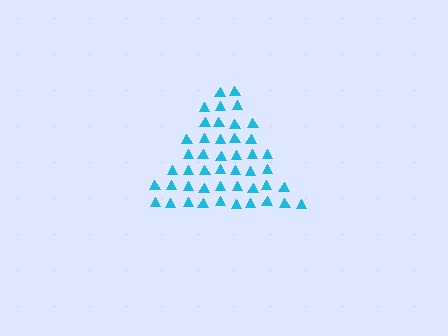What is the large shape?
The large shape is a triangle.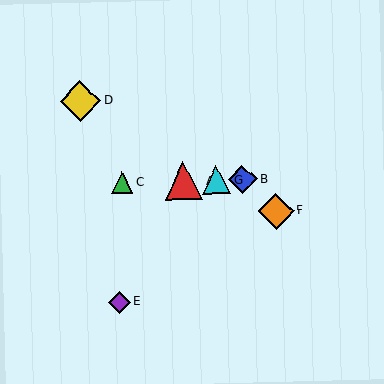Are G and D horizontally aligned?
No, G is at y≈180 and D is at y≈101.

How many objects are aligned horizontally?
4 objects (A, B, C, G) are aligned horizontally.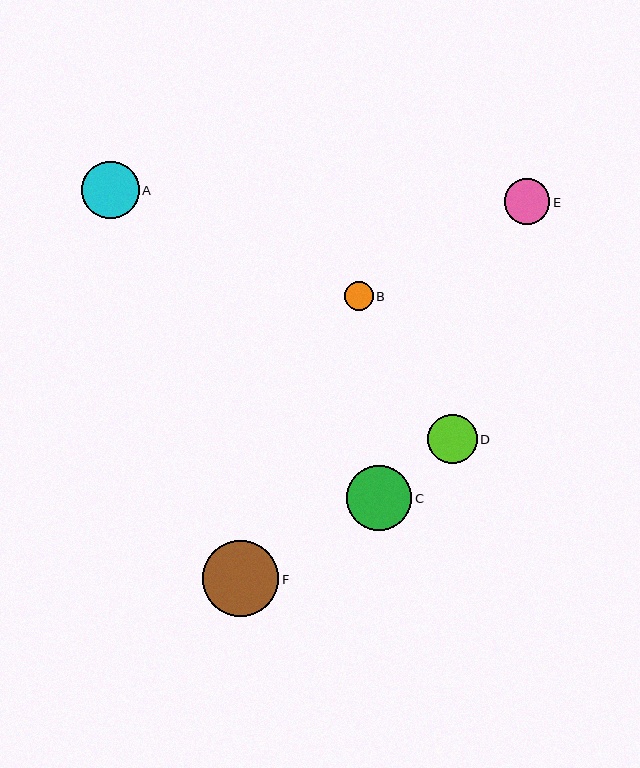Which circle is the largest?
Circle F is the largest with a size of approximately 76 pixels.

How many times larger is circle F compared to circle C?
Circle F is approximately 1.2 times the size of circle C.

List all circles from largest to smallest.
From largest to smallest: F, C, A, D, E, B.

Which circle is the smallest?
Circle B is the smallest with a size of approximately 28 pixels.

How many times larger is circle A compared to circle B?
Circle A is approximately 2.0 times the size of circle B.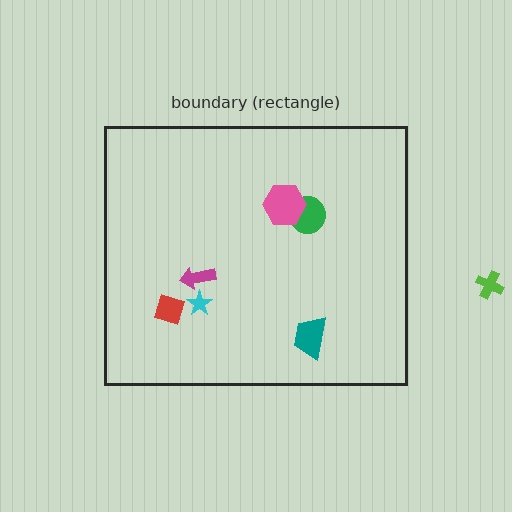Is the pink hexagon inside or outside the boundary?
Inside.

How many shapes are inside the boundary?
6 inside, 1 outside.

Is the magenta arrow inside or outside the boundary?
Inside.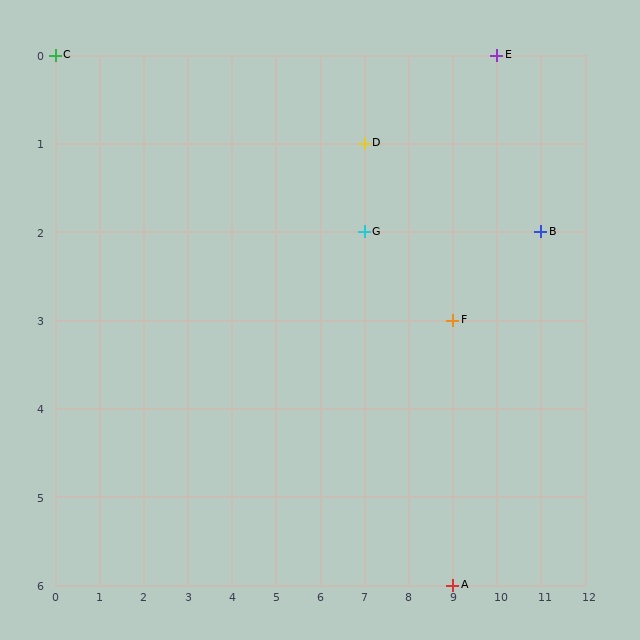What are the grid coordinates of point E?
Point E is at grid coordinates (10, 0).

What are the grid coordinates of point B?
Point B is at grid coordinates (11, 2).